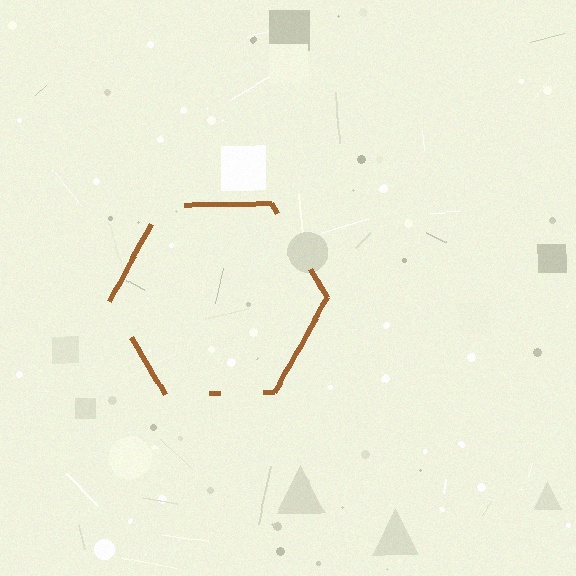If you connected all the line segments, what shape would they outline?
They would outline a hexagon.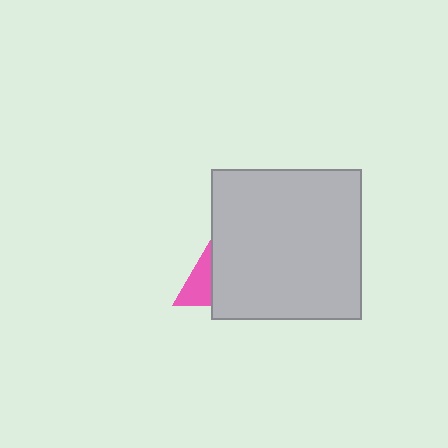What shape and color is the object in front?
The object in front is a light gray square.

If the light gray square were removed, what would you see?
You would see the complete pink triangle.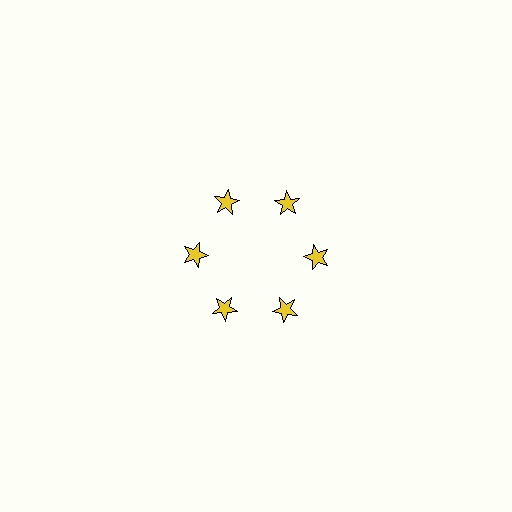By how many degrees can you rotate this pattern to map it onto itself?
The pattern maps onto itself every 60 degrees of rotation.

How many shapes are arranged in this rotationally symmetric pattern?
There are 6 shapes, arranged in 6 groups of 1.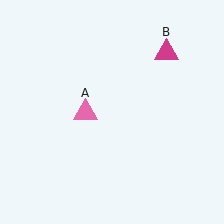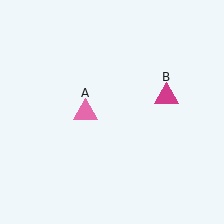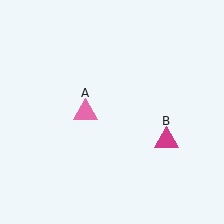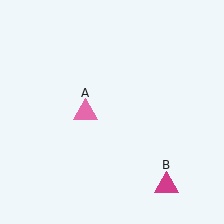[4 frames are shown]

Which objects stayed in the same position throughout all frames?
Pink triangle (object A) remained stationary.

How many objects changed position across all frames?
1 object changed position: magenta triangle (object B).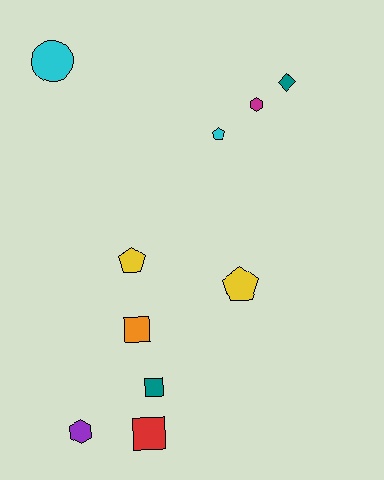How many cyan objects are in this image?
There are 2 cyan objects.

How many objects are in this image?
There are 10 objects.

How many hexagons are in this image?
There are 2 hexagons.